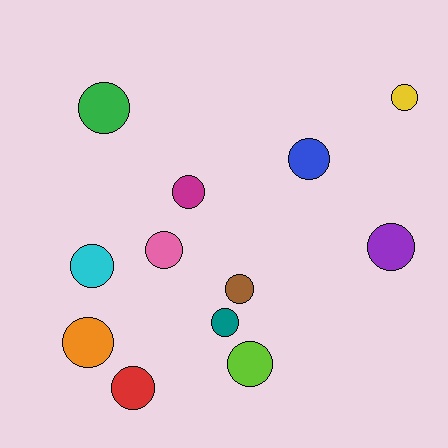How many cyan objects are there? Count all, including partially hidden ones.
There is 1 cyan object.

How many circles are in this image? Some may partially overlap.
There are 12 circles.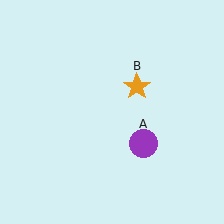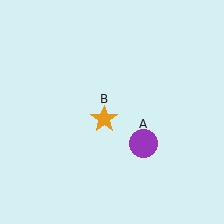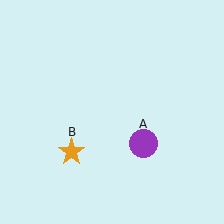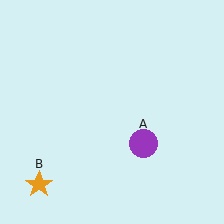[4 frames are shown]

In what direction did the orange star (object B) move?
The orange star (object B) moved down and to the left.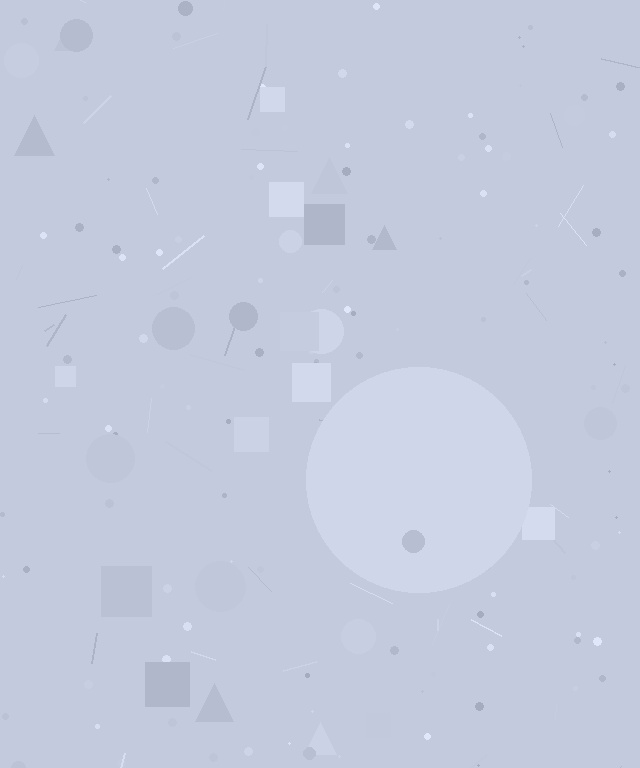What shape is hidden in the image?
A circle is hidden in the image.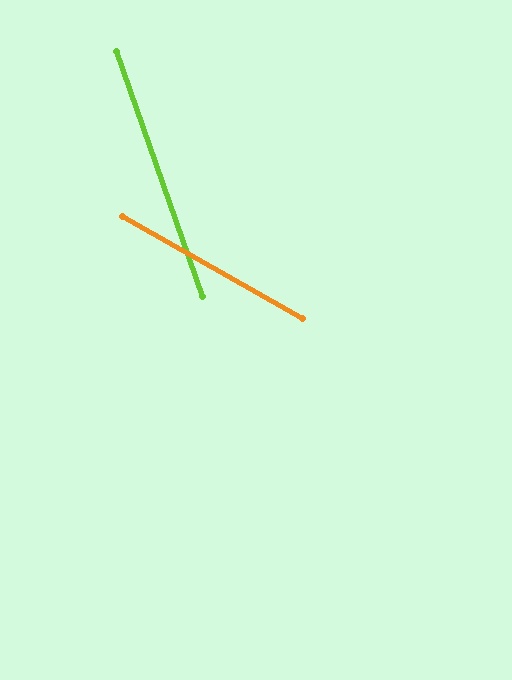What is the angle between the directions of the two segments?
Approximately 41 degrees.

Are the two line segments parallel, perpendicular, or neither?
Neither parallel nor perpendicular — they differ by about 41°.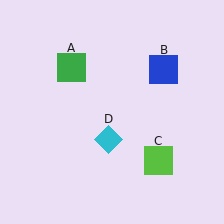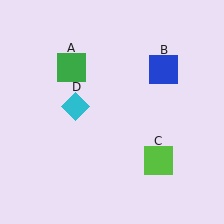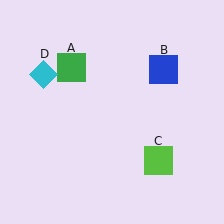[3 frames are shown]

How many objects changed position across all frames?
1 object changed position: cyan diamond (object D).